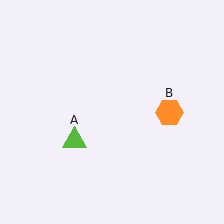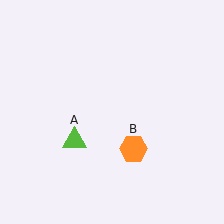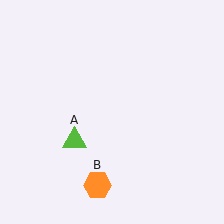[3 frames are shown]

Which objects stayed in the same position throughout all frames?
Lime triangle (object A) remained stationary.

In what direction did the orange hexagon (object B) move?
The orange hexagon (object B) moved down and to the left.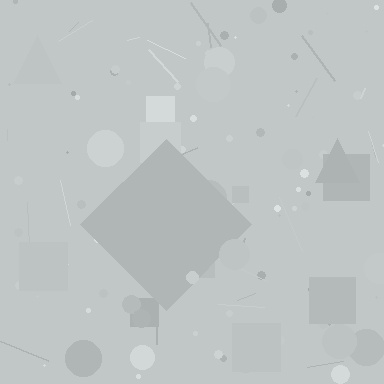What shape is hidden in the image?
A diamond is hidden in the image.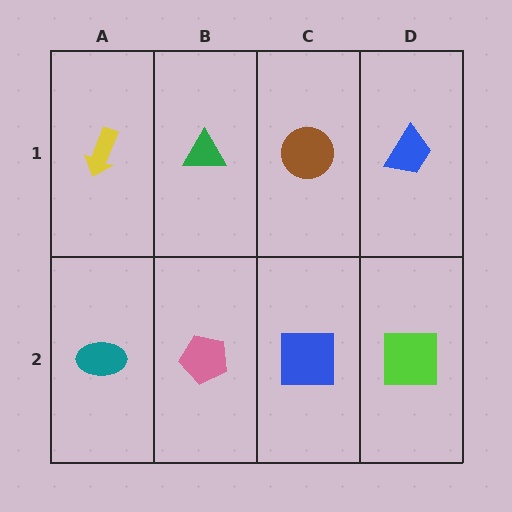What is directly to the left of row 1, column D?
A brown circle.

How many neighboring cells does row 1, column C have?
3.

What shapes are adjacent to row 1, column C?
A blue square (row 2, column C), a green triangle (row 1, column B), a blue trapezoid (row 1, column D).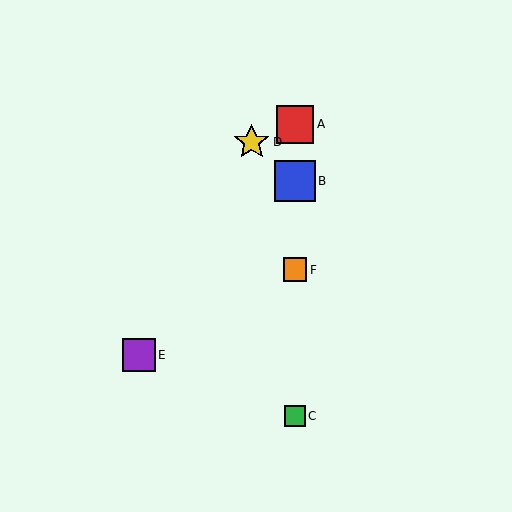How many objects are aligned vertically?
4 objects (A, B, C, F) are aligned vertically.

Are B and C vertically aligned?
Yes, both are at x≈295.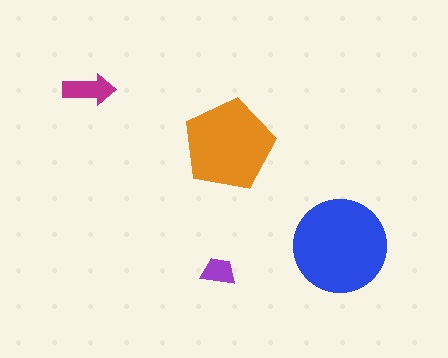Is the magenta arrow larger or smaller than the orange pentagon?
Smaller.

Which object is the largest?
The blue circle.